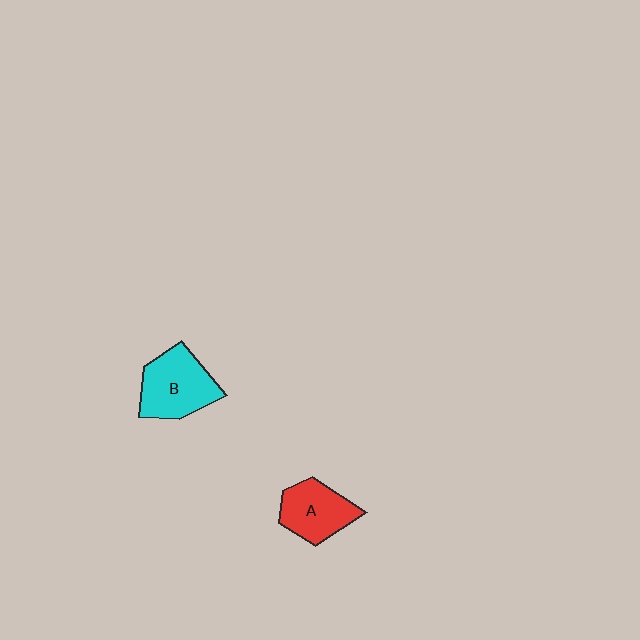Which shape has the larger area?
Shape B (cyan).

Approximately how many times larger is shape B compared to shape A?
Approximately 1.2 times.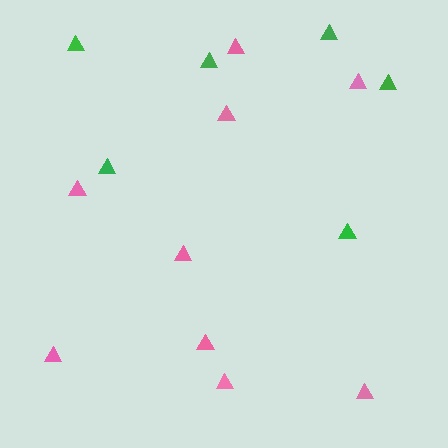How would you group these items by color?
There are 2 groups: one group of pink triangles (9) and one group of green triangles (6).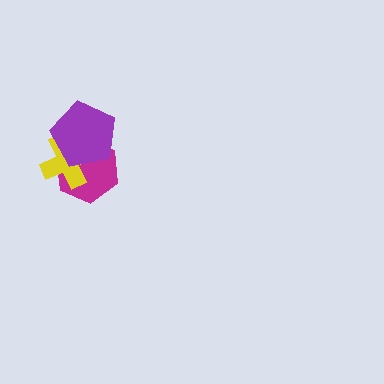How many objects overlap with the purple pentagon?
2 objects overlap with the purple pentagon.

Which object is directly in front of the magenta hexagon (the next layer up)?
The yellow cross is directly in front of the magenta hexagon.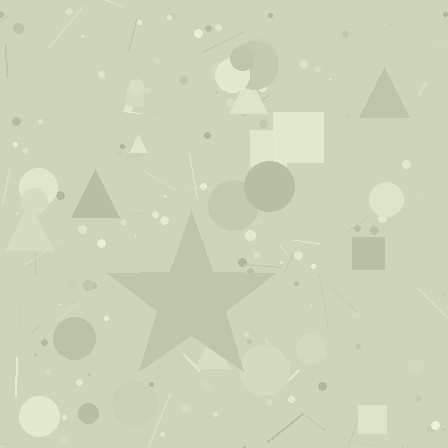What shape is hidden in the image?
A star is hidden in the image.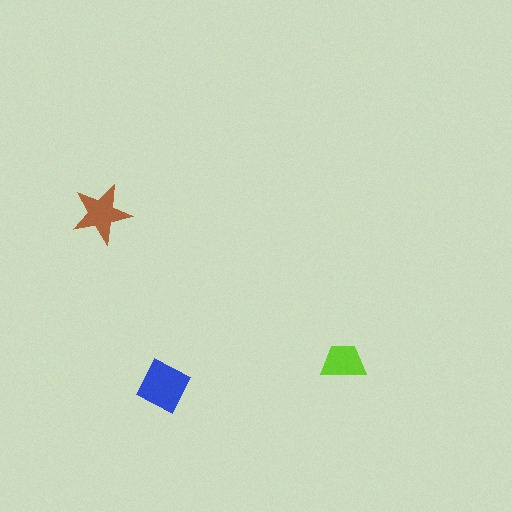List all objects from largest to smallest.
The blue diamond, the brown star, the lime trapezoid.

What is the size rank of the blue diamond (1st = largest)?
1st.